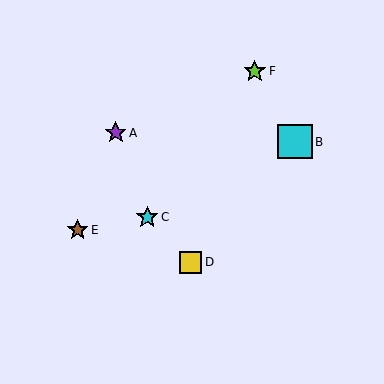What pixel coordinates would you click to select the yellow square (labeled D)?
Click at (191, 262) to select the yellow square D.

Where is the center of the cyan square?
The center of the cyan square is at (295, 142).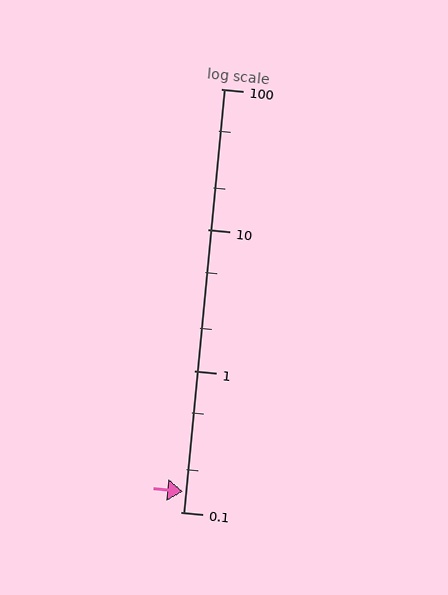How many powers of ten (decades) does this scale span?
The scale spans 3 decades, from 0.1 to 100.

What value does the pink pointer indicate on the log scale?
The pointer indicates approximately 0.14.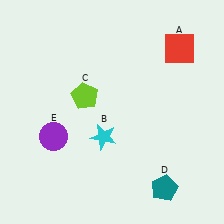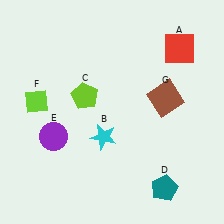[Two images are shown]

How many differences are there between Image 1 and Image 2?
There are 2 differences between the two images.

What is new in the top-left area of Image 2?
A lime diamond (F) was added in the top-left area of Image 2.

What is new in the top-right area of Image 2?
A brown square (G) was added in the top-right area of Image 2.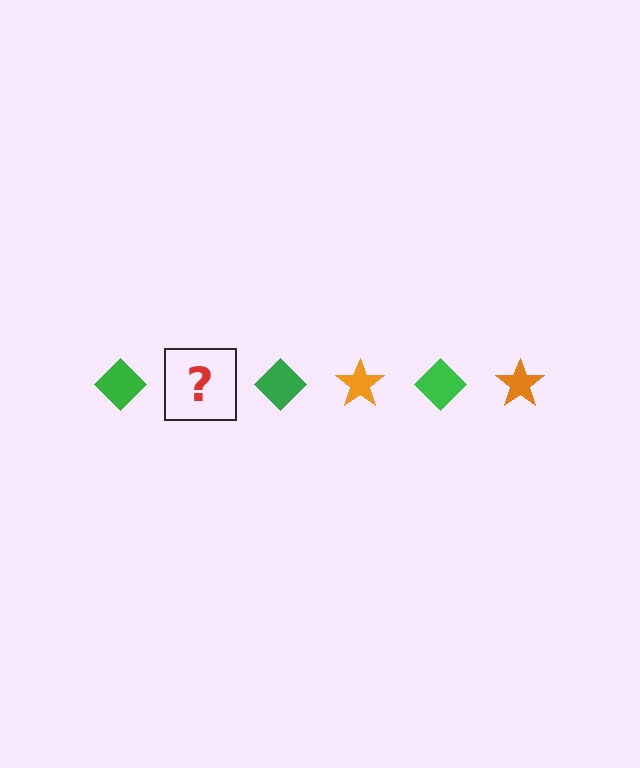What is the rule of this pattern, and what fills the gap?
The rule is that the pattern alternates between green diamond and orange star. The gap should be filled with an orange star.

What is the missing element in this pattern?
The missing element is an orange star.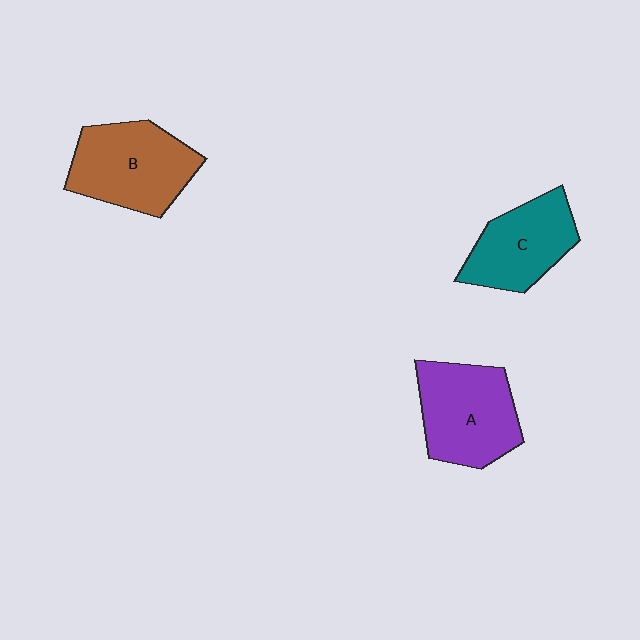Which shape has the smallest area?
Shape C (teal).